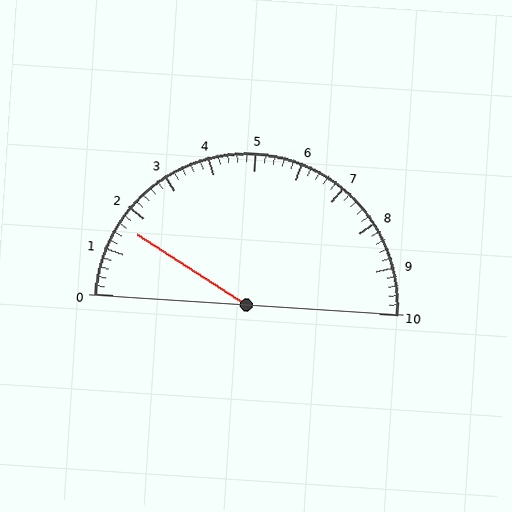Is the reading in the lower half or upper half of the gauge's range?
The reading is in the lower half of the range (0 to 10).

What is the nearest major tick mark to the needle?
The nearest major tick mark is 2.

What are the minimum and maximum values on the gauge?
The gauge ranges from 0 to 10.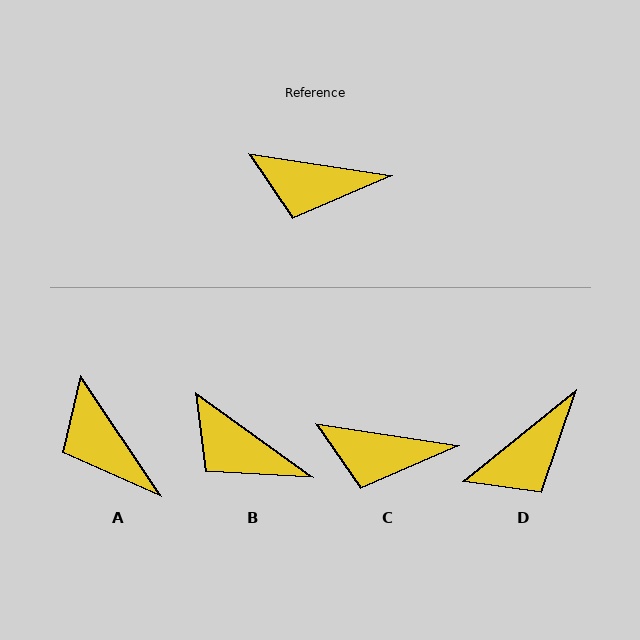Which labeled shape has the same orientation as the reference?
C.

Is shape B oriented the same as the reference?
No, it is off by about 27 degrees.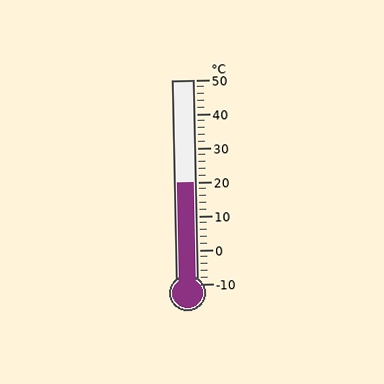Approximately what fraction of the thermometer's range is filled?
The thermometer is filled to approximately 50% of its range.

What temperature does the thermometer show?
The thermometer shows approximately 20°C.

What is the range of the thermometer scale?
The thermometer scale ranges from -10°C to 50°C.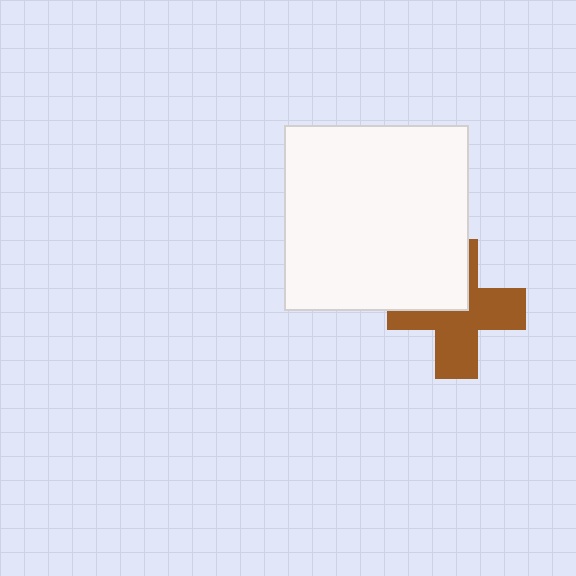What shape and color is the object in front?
The object in front is a white square.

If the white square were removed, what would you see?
You would see the complete brown cross.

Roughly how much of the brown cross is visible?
About half of it is visible (roughly 64%).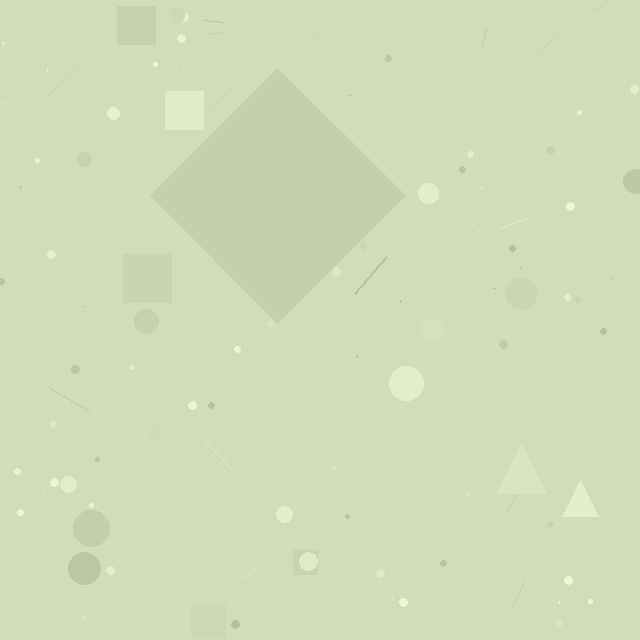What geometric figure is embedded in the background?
A diamond is embedded in the background.